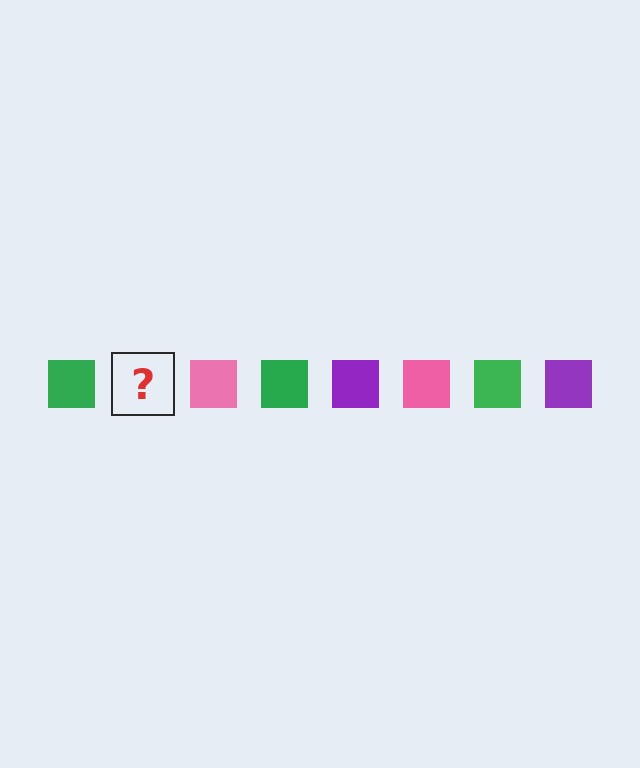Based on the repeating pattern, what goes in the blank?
The blank should be a purple square.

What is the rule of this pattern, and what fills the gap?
The rule is that the pattern cycles through green, purple, pink squares. The gap should be filled with a purple square.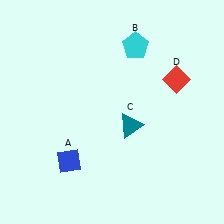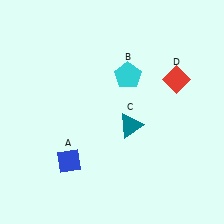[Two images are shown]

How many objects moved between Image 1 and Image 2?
1 object moved between the two images.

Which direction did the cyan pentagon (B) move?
The cyan pentagon (B) moved down.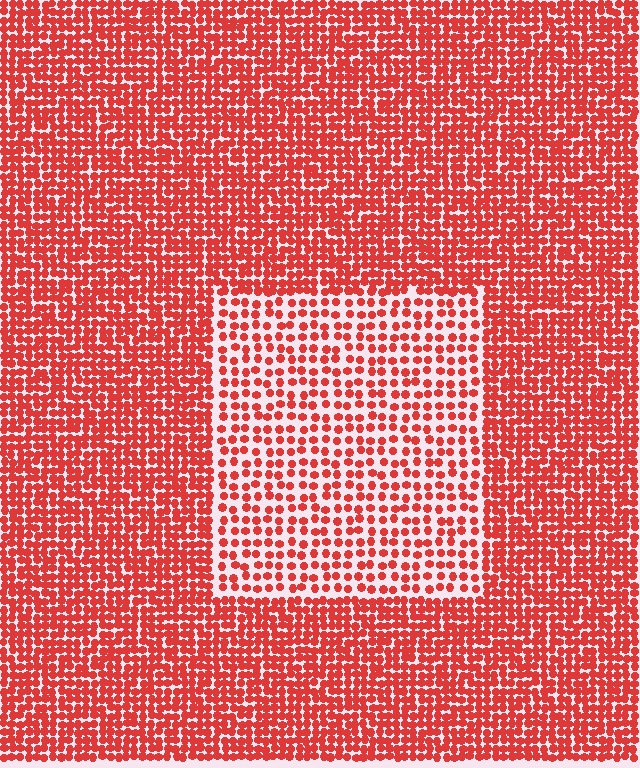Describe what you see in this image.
The image contains small red elements arranged at two different densities. A rectangle-shaped region is visible where the elements are less densely packed than the surrounding area.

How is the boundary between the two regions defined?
The boundary is defined by a change in element density (approximately 1.9x ratio). All elements are the same color, size, and shape.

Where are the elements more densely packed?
The elements are more densely packed outside the rectangle boundary.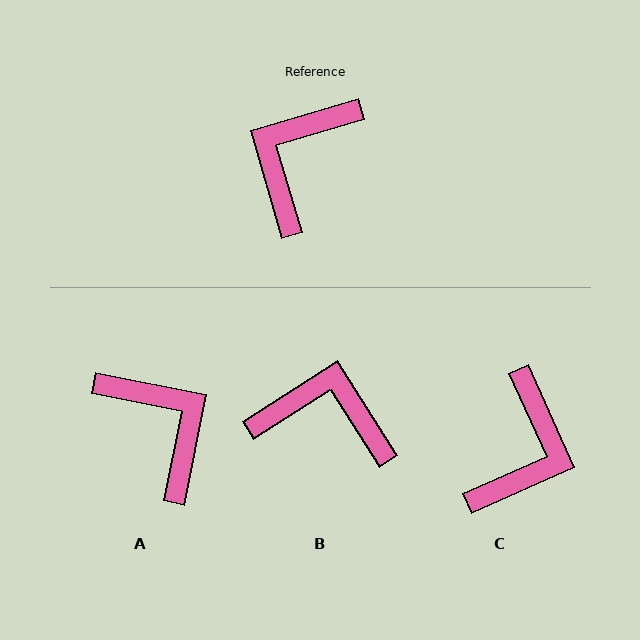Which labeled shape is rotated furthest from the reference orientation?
C, about 172 degrees away.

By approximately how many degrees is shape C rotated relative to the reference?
Approximately 172 degrees clockwise.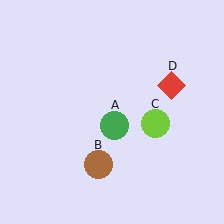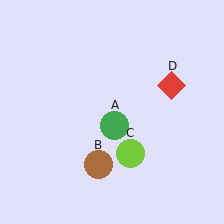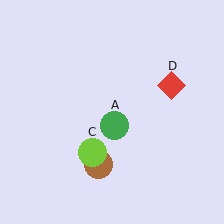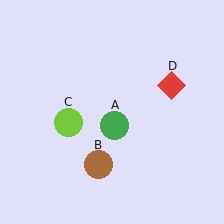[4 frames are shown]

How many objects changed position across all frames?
1 object changed position: lime circle (object C).